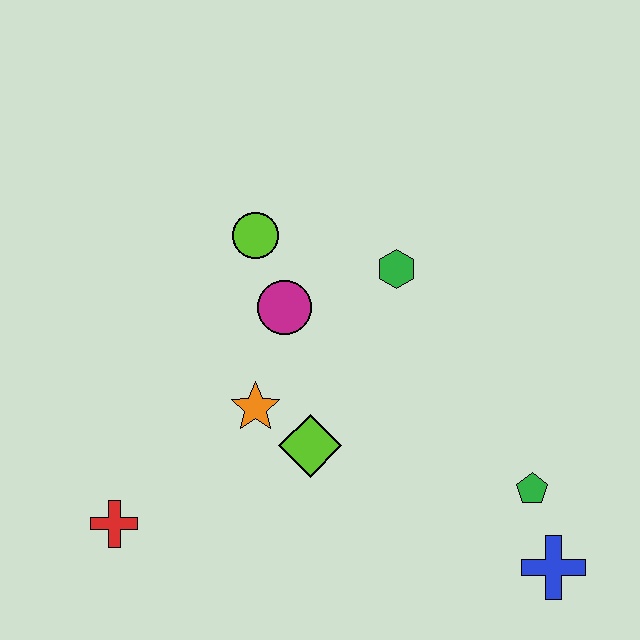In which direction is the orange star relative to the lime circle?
The orange star is below the lime circle.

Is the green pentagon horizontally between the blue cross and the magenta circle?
Yes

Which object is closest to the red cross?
The orange star is closest to the red cross.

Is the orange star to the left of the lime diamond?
Yes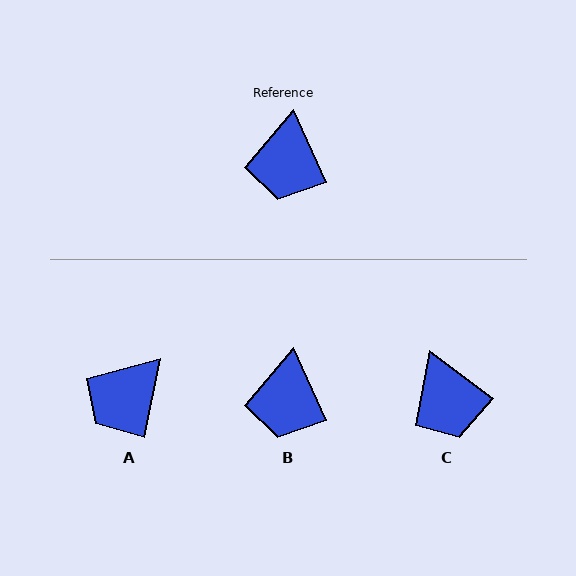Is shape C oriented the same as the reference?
No, it is off by about 29 degrees.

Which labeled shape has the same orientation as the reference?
B.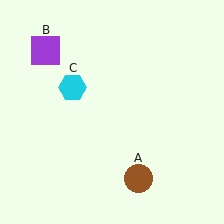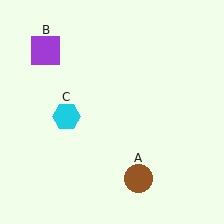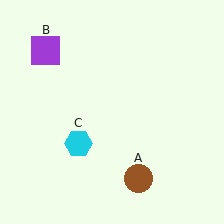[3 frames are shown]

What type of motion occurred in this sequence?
The cyan hexagon (object C) rotated counterclockwise around the center of the scene.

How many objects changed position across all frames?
1 object changed position: cyan hexagon (object C).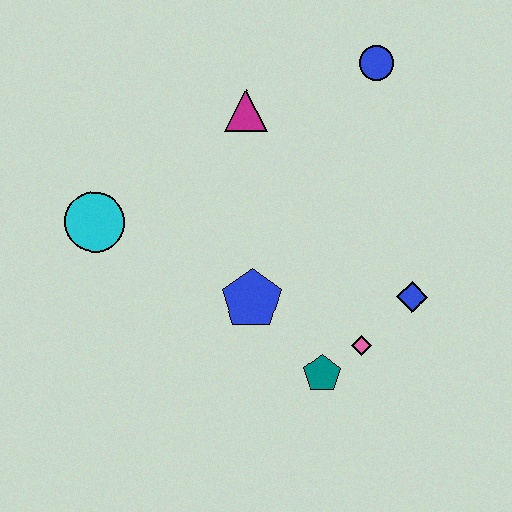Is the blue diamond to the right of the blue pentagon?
Yes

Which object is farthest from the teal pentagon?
The blue circle is farthest from the teal pentagon.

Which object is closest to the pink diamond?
The teal pentagon is closest to the pink diamond.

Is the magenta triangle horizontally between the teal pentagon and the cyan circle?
Yes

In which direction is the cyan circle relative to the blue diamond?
The cyan circle is to the left of the blue diamond.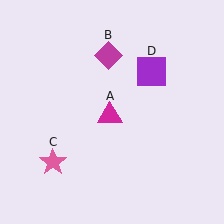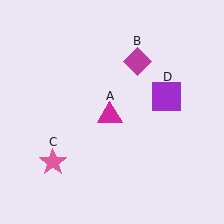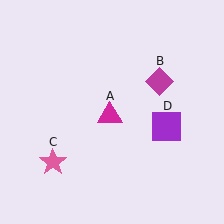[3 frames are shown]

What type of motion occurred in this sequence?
The magenta diamond (object B), purple square (object D) rotated clockwise around the center of the scene.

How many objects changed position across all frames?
2 objects changed position: magenta diamond (object B), purple square (object D).